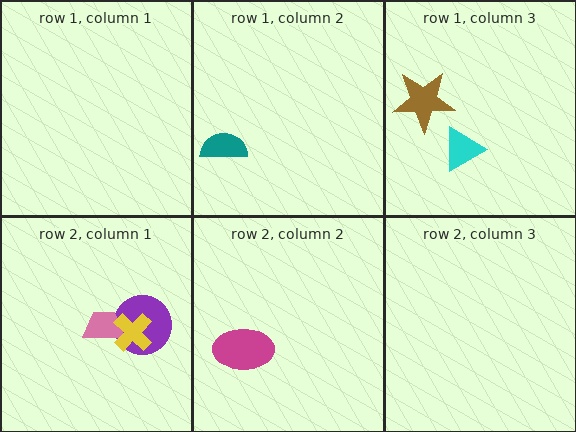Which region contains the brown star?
The row 1, column 3 region.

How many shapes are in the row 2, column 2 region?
1.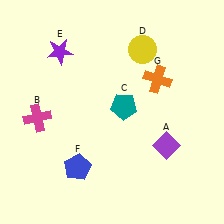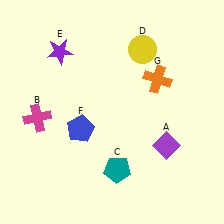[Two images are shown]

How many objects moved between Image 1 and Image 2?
2 objects moved between the two images.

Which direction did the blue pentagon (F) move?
The blue pentagon (F) moved up.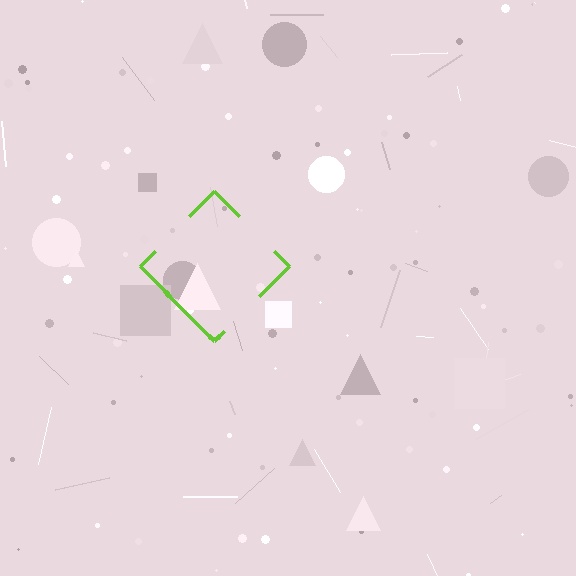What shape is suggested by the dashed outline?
The dashed outline suggests a diamond.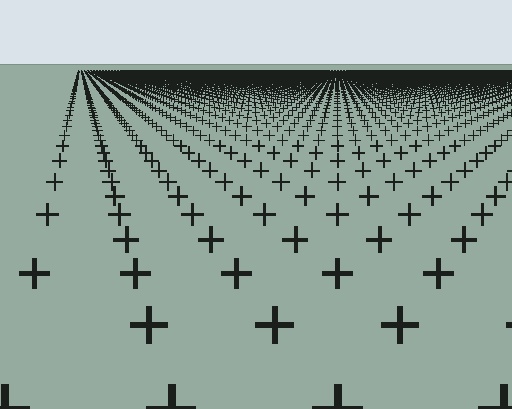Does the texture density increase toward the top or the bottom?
Density increases toward the top.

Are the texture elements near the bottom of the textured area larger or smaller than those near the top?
Larger. Near the bottom, elements are closer to the viewer and appear at a bigger on-screen size.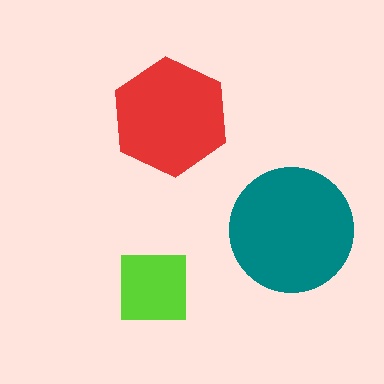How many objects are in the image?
There are 3 objects in the image.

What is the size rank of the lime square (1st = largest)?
3rd.